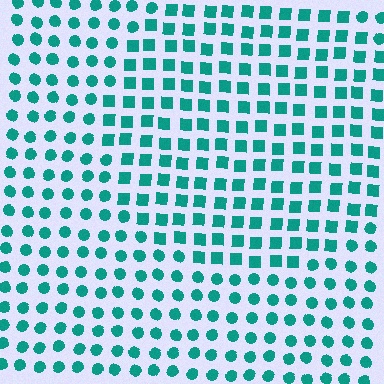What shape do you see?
I see a circle.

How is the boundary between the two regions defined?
The boundary is defined by a change in element shape: squares inside vs. circles outside. All elements share the same color and spacing.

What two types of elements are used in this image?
The image uses squares inside the circle region and circles outside it.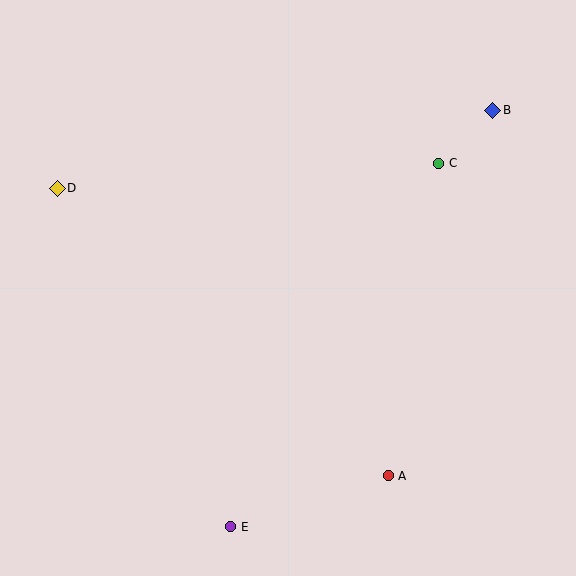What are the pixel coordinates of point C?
Point C is at (439, 163).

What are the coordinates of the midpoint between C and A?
The midpoint between C and A is at (414, 320).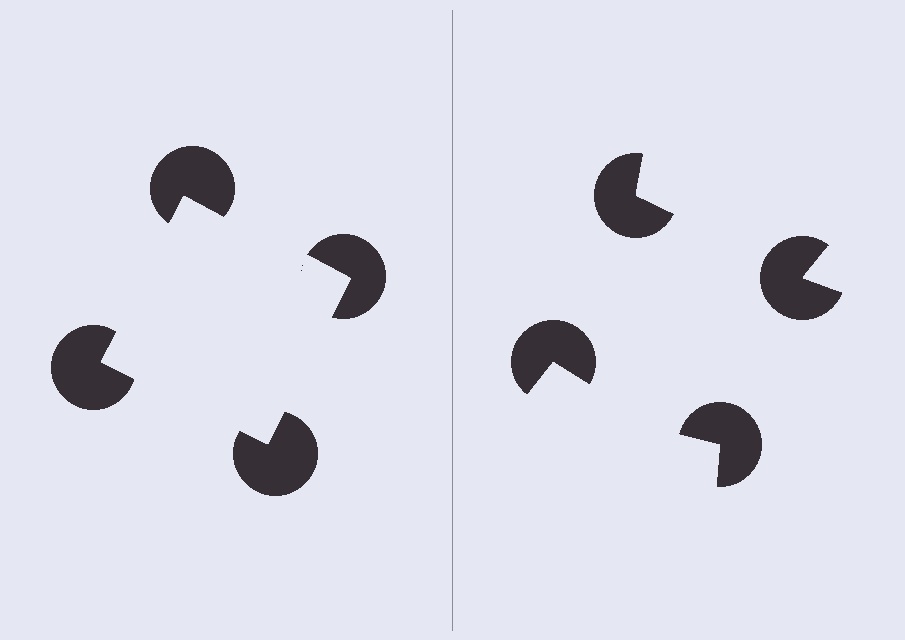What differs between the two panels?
The pac-man discs are positioned identically on both sides; only the wedge orientations differ. On the left they align to a square; on the right they are misaligned.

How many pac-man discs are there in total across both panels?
8 — 4 on each side.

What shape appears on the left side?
An illusory square.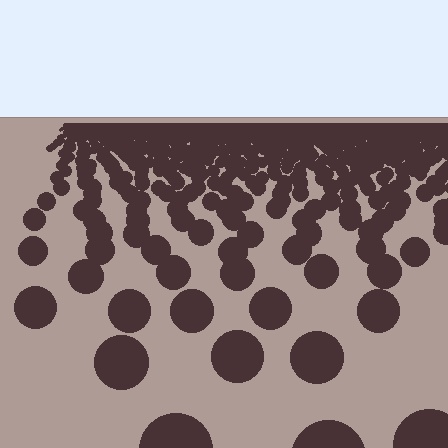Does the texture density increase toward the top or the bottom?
Density increases toward the top.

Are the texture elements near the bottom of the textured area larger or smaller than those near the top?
Larger. Near the bottom, elements are closer to the viewer and appear at a bigger on-screen size.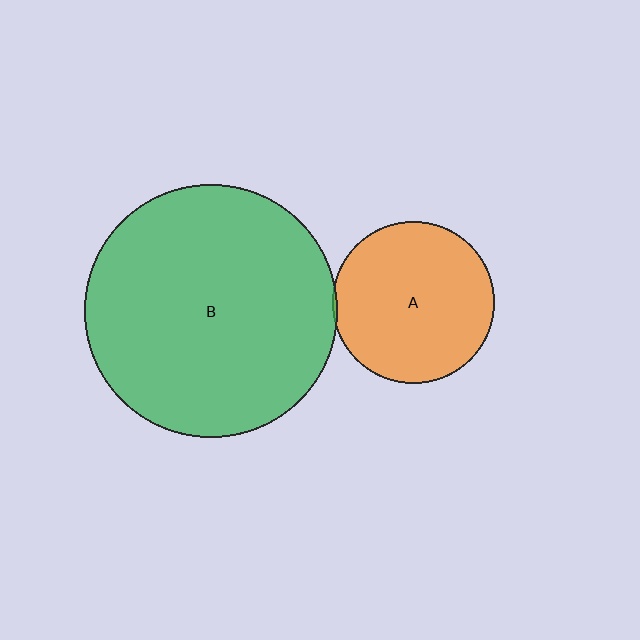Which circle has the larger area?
Circle B (green).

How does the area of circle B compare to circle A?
Approximately 2.4 times.